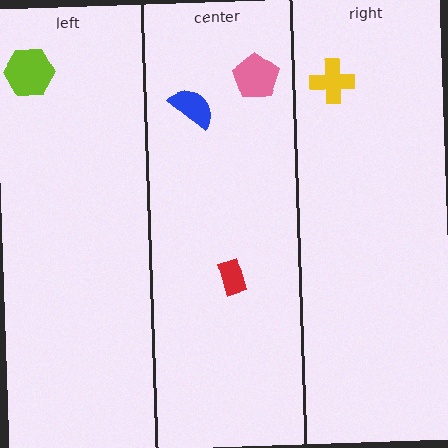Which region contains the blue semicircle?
The center region.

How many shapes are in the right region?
1.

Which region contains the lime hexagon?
The left region.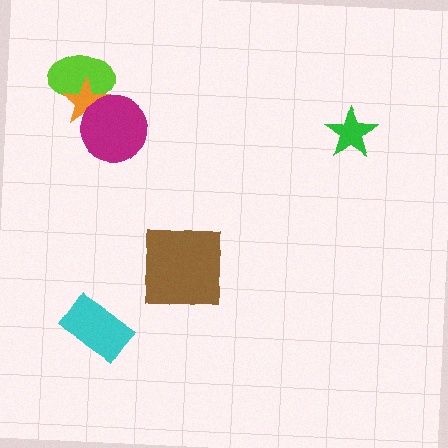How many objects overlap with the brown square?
0 objects overlap with the brown square.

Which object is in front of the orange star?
The magenta circle is in front of the orange star.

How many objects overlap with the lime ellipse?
2 objects overlap with the lime ellipse.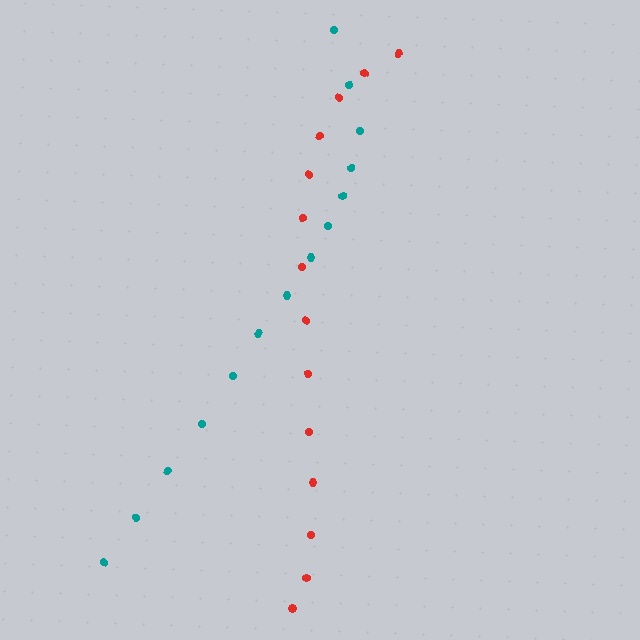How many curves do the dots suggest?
There are 2 distinct paths.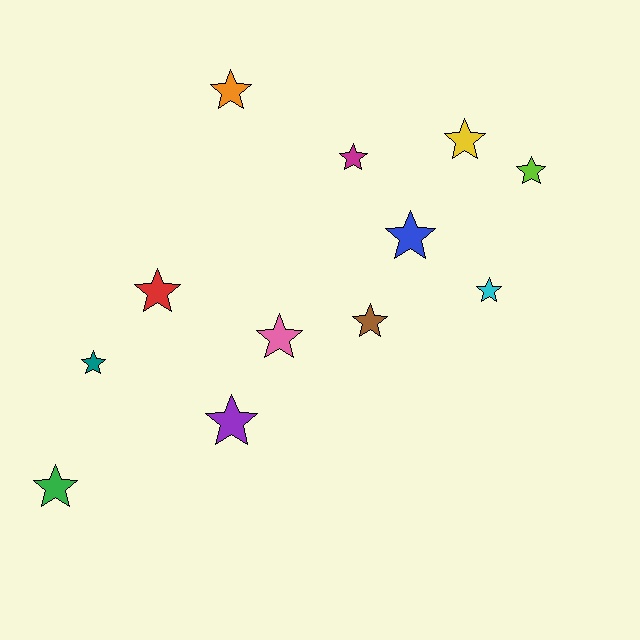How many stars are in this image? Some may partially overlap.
There are 12 stars.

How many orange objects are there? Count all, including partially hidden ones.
There is 1 orange object.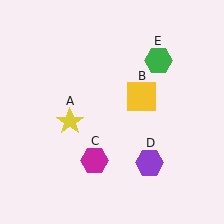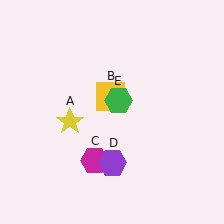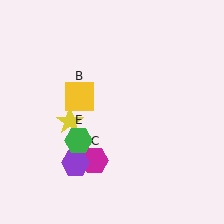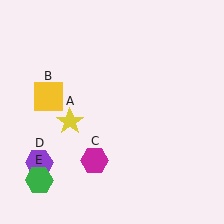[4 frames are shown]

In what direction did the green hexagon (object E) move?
The green hexagon (object E) moved down and to the left.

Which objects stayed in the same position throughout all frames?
Yellow star (object A) and magenta hexagon (object C) remained stationary.